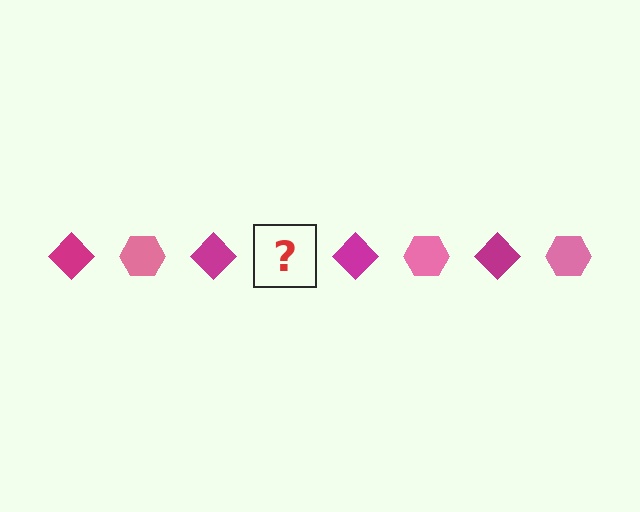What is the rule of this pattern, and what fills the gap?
The rule is that the pattern alternates between magenta diamond and pink hexagon. The gap should be filled with a pink hexagon.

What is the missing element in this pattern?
The missing element is a pink hexagon.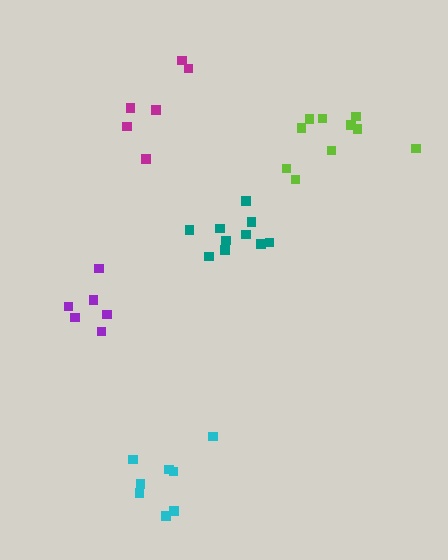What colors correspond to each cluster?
The clusters are colored: lime, cyan, magenta, teal, purple.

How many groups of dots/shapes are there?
There are 5 groups.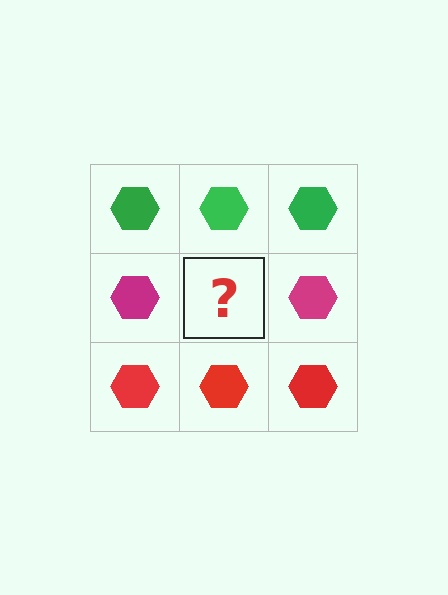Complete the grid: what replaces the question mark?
The question mark should be replaced with a magenta hexagon.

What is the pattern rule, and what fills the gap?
The rule is that each row has a consistent color. The gap should be filled with a magenta hexagon.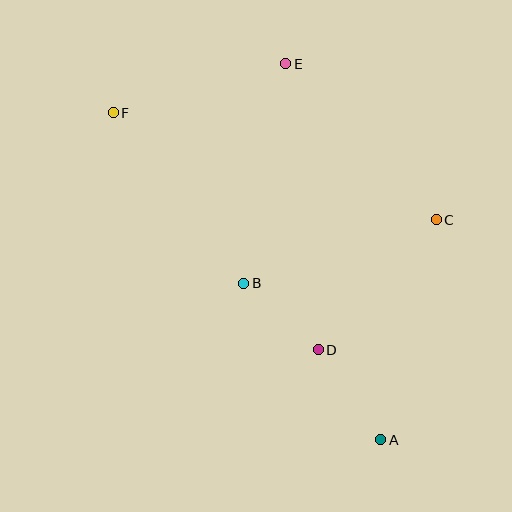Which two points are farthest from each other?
Points A and F are farthest from each other.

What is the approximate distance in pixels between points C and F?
The distance between C and F is approximately 340 pixels.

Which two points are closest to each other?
Points B and D are closest to each other.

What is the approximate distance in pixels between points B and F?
The distance between B and F is approximately 215 pixels.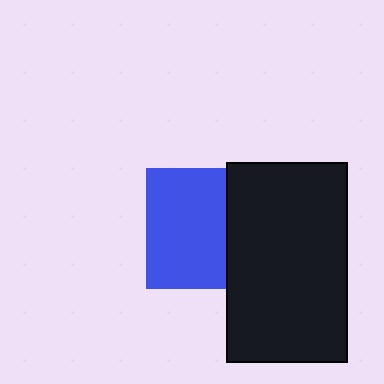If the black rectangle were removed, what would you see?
You would see the complete blue square.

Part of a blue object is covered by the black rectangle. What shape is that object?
It is a square.